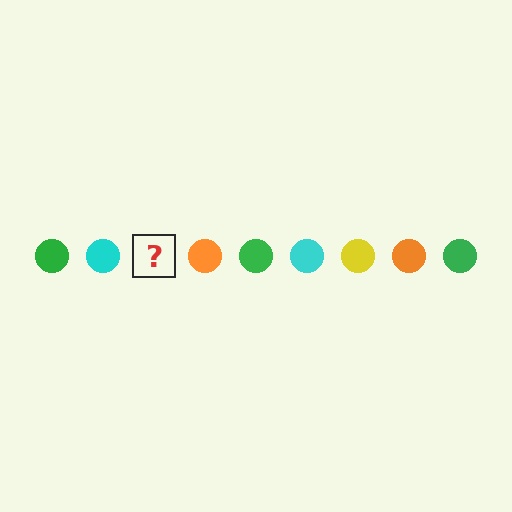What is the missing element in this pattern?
The missing element is a yellow circle.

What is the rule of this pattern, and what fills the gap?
The rule is that the pattern cycles through green, cyan, yellow, orange circles. The gap should be filled with a yellow circle.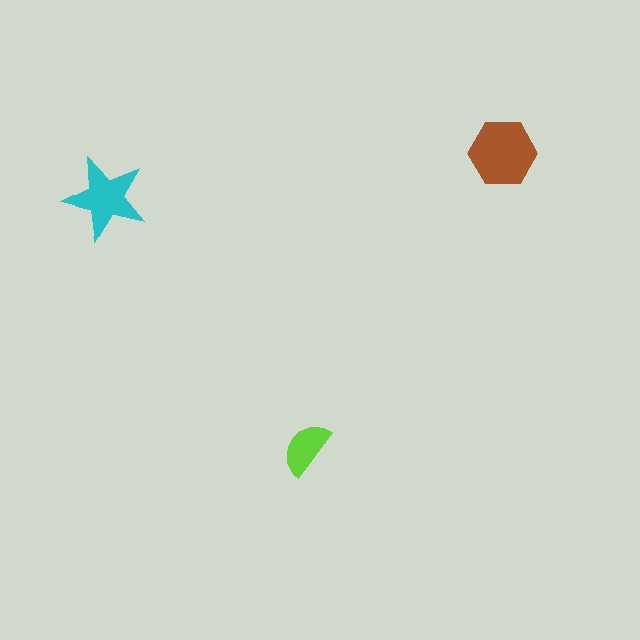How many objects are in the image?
There are 3 objects in the image.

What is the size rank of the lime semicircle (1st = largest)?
3rd.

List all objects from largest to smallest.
The brown hexagon, the cyan star, the lime semicircle.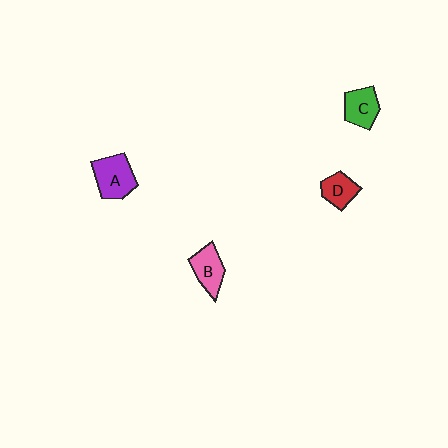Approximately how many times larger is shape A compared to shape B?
Approximately 1.2 times.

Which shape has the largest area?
Shape A (purple).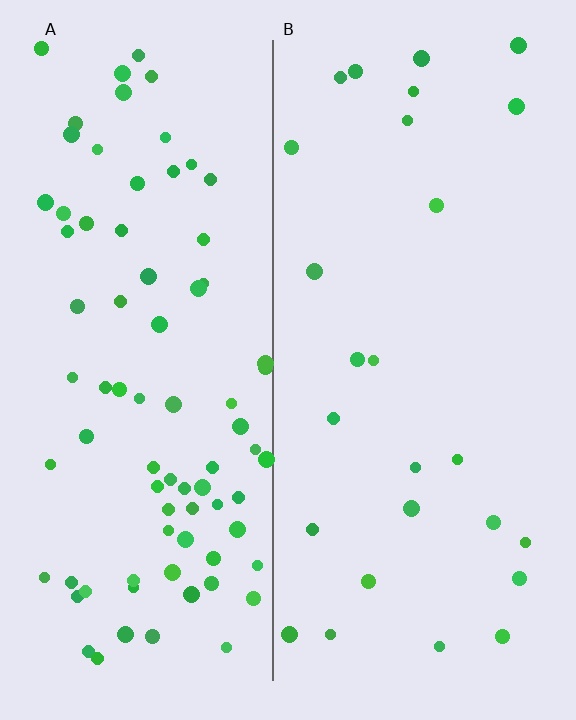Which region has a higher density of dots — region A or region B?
A (the left).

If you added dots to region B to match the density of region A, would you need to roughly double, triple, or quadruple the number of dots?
Approximately triple.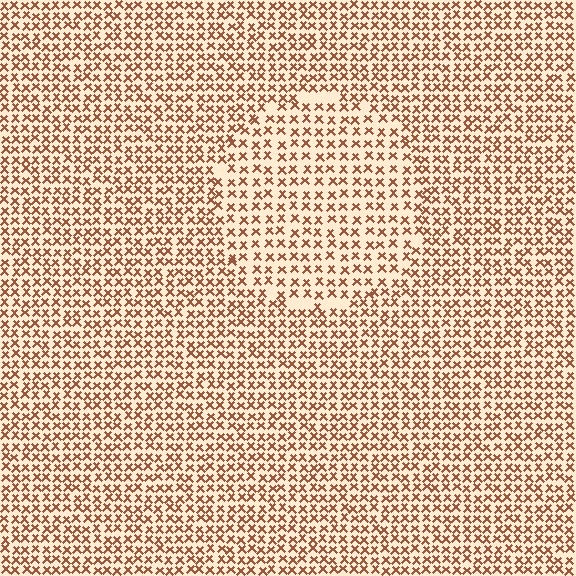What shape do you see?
I see a circle.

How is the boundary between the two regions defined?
The boundary is defined by a change in element density (approximately 1.5x ratio). All elements are the same color, size, and shape.